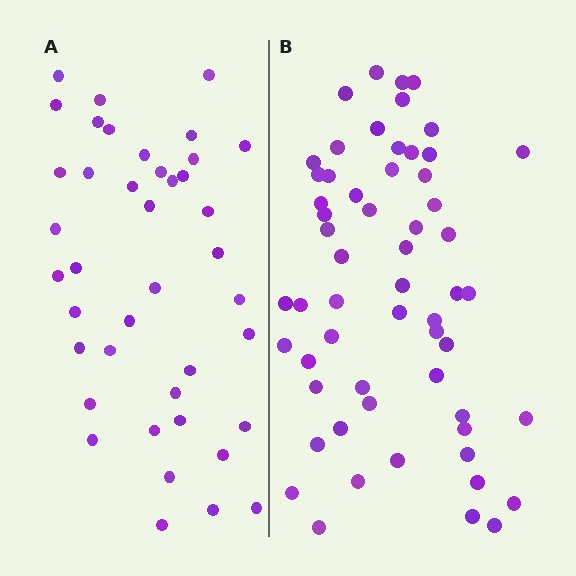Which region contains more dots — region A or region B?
Region B (the right region) has more dots.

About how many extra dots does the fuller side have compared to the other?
Region B has approximately 15 more dots than region A.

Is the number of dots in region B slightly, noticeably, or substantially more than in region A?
Region B has noticeably more, but not dramatically so. The ratio is roughly 1.4 to 1.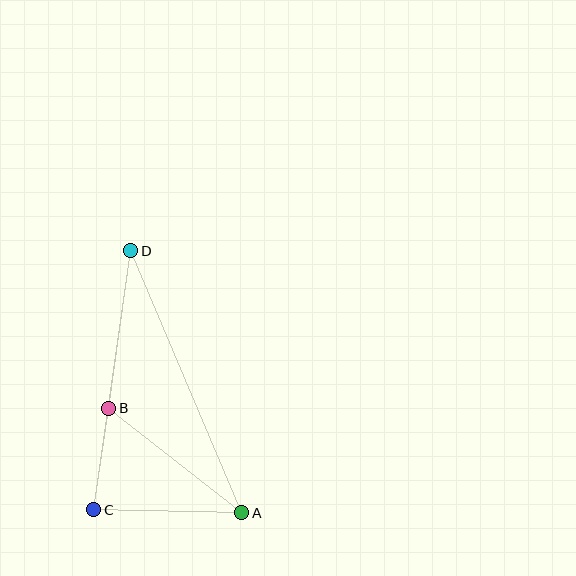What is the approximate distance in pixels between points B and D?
The distance between B and D is approximately 159 pixels.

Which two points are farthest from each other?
Points A and D are farthest from each other.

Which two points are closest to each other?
Points B and C are closest to each other.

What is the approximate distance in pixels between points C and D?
The distance between C and D is approximately 262 pixels.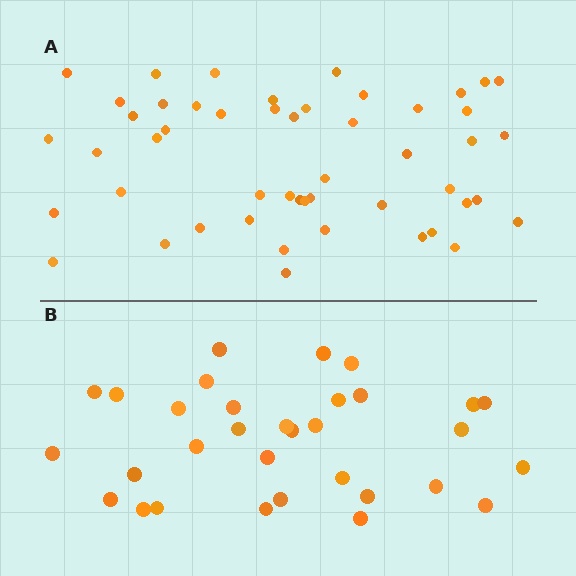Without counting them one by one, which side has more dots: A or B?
Region A (the top region) has more dots.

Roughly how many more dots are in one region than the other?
Region A has approximately 20 more dots than region B.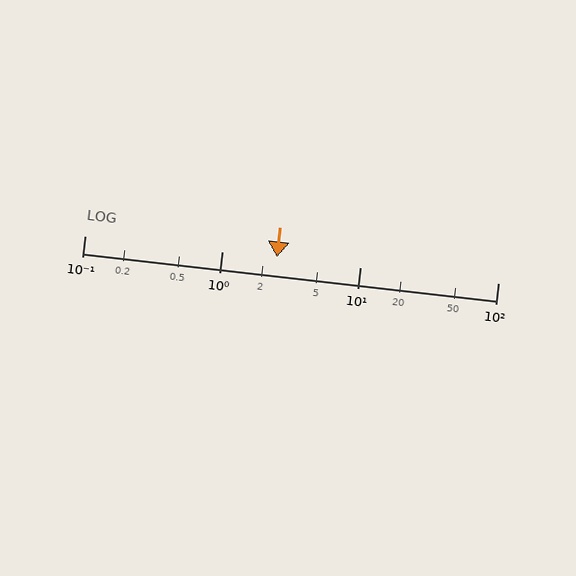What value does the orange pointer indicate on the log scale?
The pointer indicates approximately 2.5.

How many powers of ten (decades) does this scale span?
The scale spans 3 decades, from 0.1 to 100.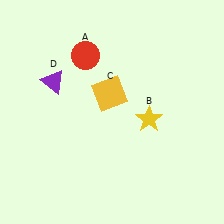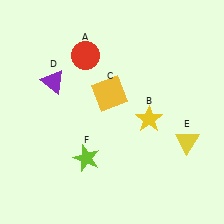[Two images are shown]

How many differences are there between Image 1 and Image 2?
There are 2 differences between the two images.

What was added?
A yellow triangle (E), a lime star (F) were added in Image 2.